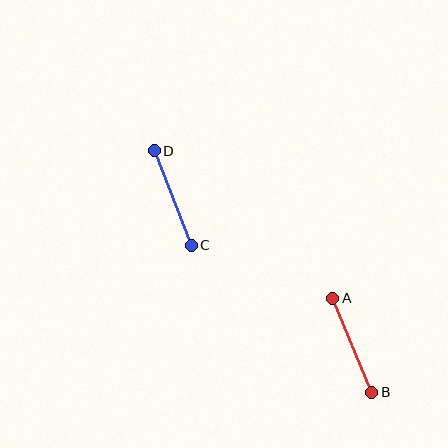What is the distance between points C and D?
The distance is approximately 102 pixels.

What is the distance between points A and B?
The distance is approximately 102 pixels.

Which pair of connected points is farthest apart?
Points A and B are farthest apart.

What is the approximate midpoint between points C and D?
The midpoint is at approximately (173, 198) pixels.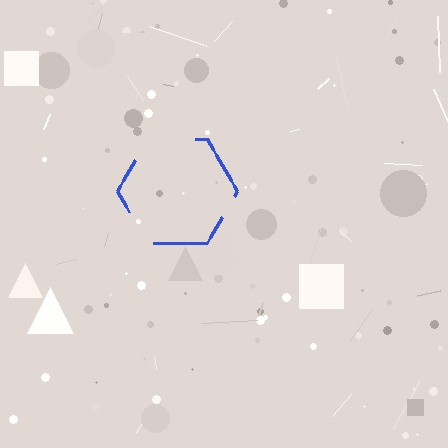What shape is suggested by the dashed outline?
The dashed outline suggests a hexagon.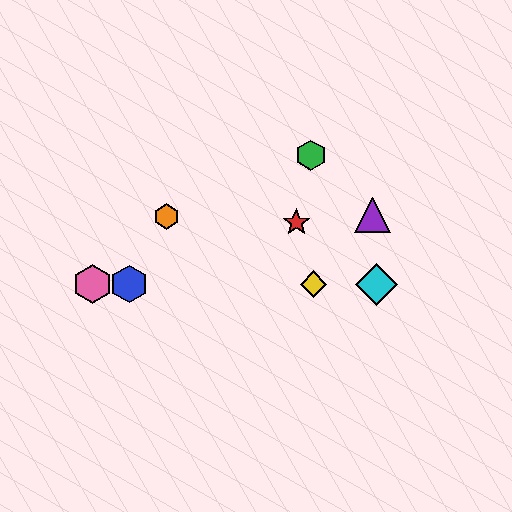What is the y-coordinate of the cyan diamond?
The cyan diamond is at y≈284.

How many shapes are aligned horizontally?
4 shapes (the blue hexagon, the yellow diamond, the cyan diamond, the pink hexagon) are aligned horizontally.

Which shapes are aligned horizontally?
The blue hexagon, the yellow diamond, the cyan diamond, the pink hexagon are aligned horizontally.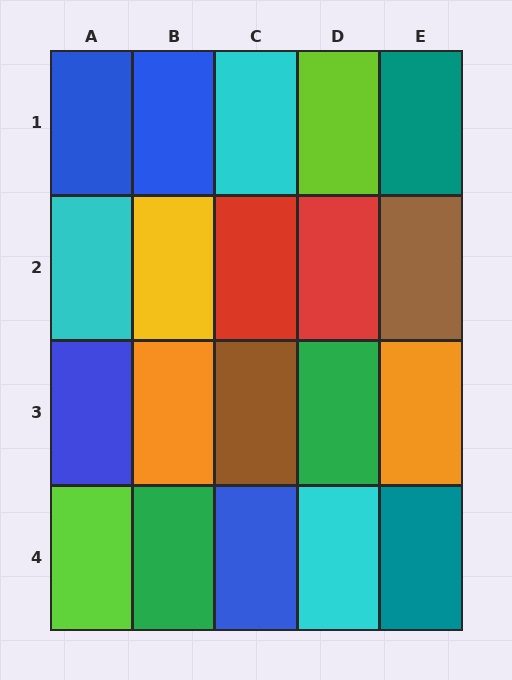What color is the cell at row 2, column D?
Red.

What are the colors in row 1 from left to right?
Blue, blue, cyan, lime, teal.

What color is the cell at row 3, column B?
Orange.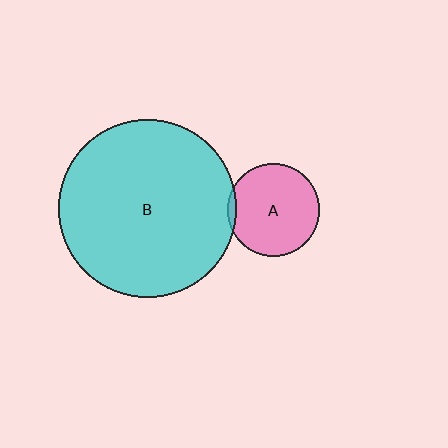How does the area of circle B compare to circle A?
Approximately 3.8 times.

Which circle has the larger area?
Circle B (cyan).